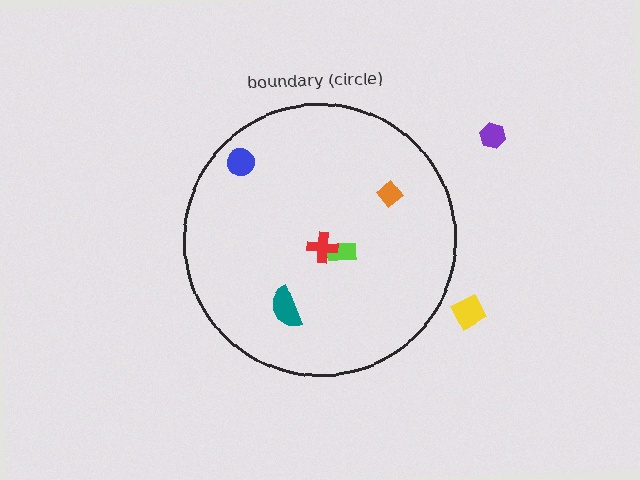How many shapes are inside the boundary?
5 inside, 2 outside.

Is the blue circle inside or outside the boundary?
Inside.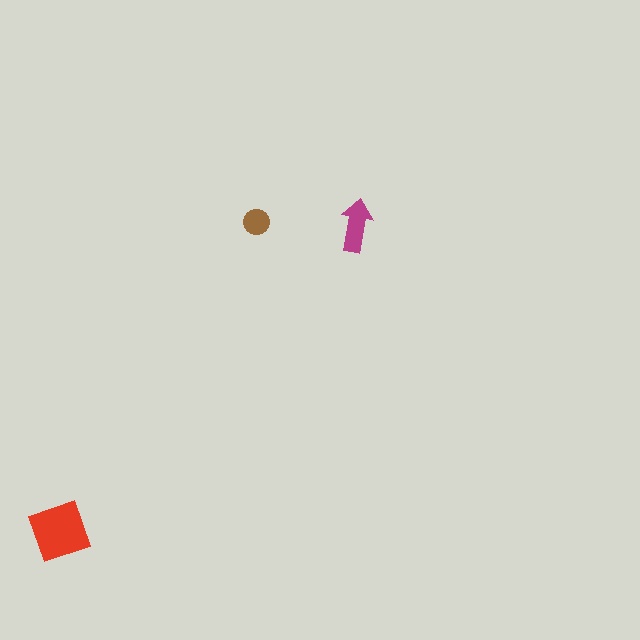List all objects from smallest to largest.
The brown circle, the magenta arrow, the red diamond.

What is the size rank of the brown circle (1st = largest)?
3rd.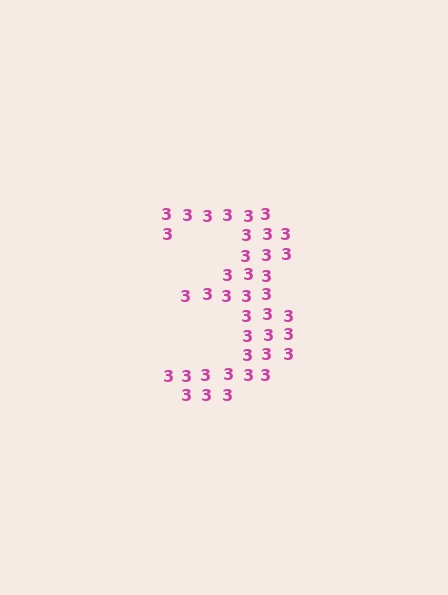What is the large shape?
The large shape is the digit 3.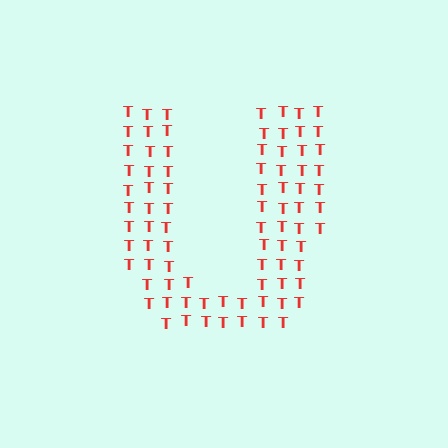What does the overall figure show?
The overall figure shows the letter U.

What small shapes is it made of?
It is made of small letter T's.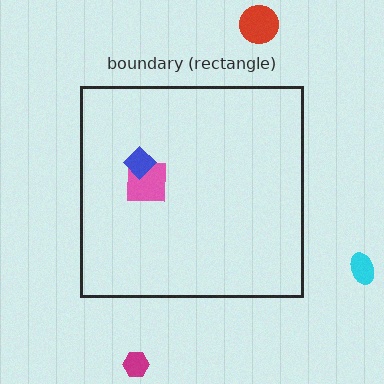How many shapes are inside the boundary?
2 inside, 3 outside.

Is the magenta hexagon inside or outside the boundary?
Outside.